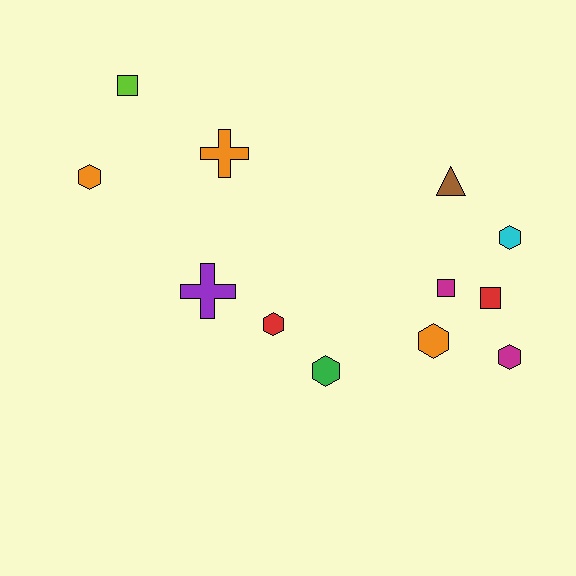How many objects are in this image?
There are 12 objects.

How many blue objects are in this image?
There are no blue objects.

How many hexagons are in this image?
There are 6 hexagons.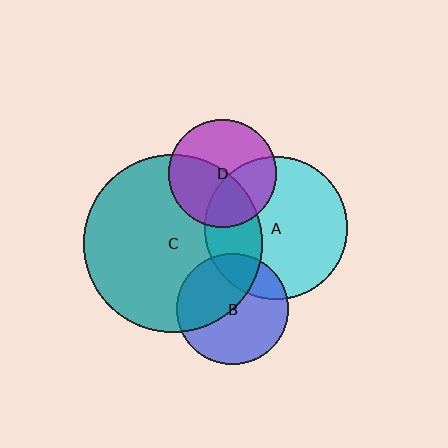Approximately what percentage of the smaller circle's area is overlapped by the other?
Approximately 35%.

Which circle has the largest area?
Circle C (teal).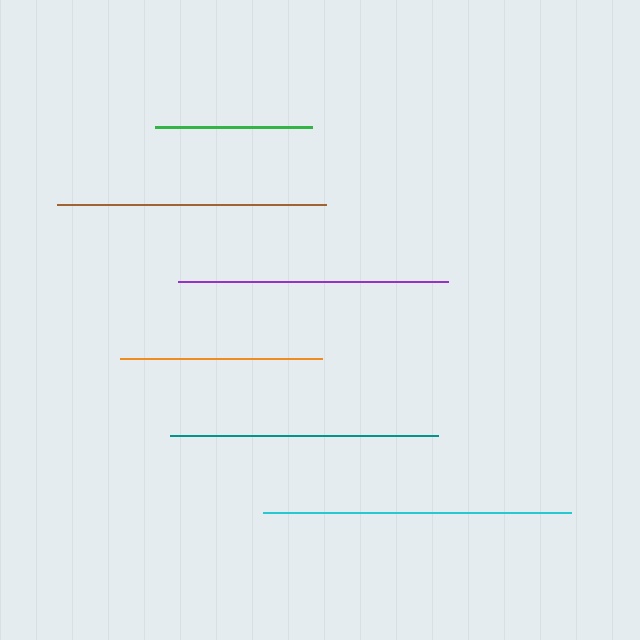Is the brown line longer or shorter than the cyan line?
The cyan line is longer than the brown line.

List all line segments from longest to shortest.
From longest to shortest: cyan, purple, brown, teal, orange, green.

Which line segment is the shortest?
The green line is the shortest at approximately 158 pixels.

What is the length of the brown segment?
The brown segment is approximately 269 pixels long.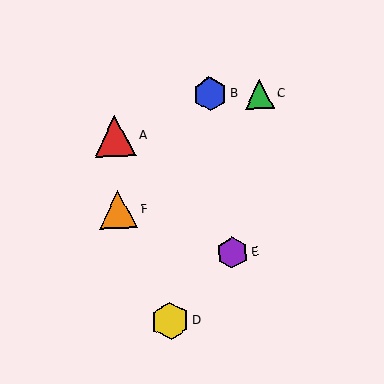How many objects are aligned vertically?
2 objects (A, F) are aligned vertically.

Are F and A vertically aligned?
Yes, both are at x≈118.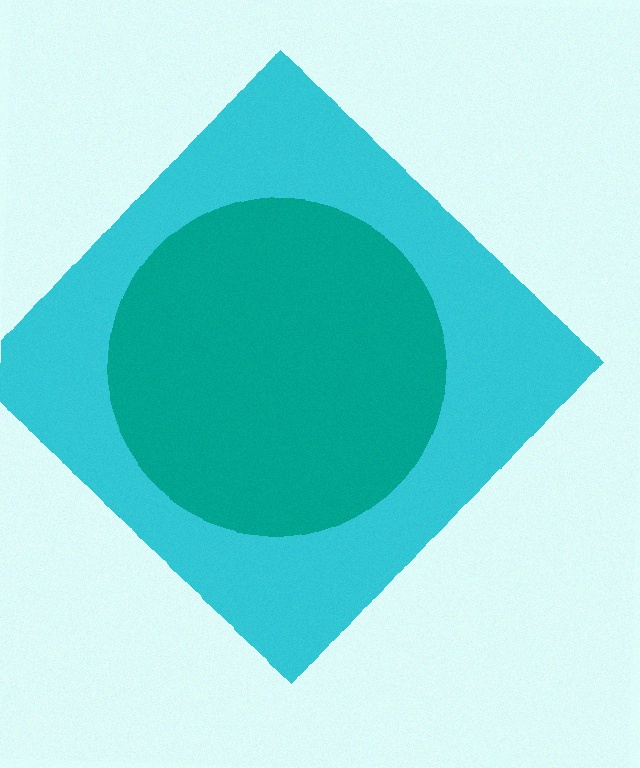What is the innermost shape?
The teal circle.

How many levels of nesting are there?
2.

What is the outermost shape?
The cyan diamond.